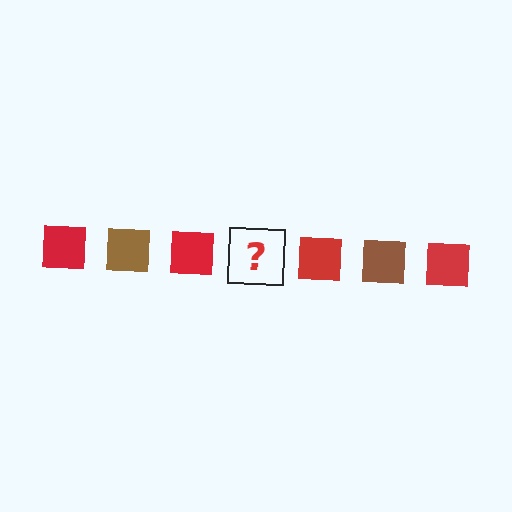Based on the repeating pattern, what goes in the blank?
The blank should be a brown square.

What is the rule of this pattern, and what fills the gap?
The rule is that the pattern cycles through red, brown squares. The gap should be filled with a brown square.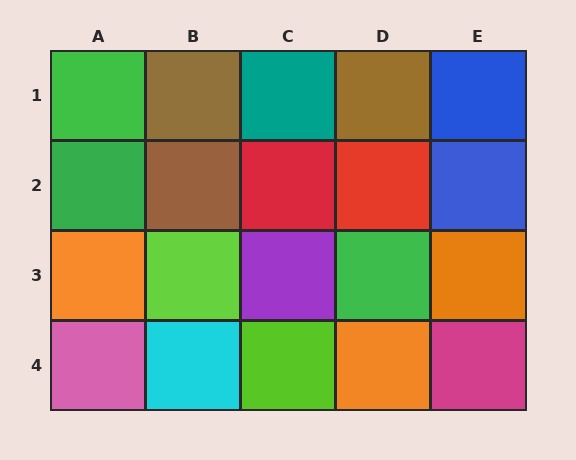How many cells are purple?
1 cell is purple.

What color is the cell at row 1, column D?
Brown.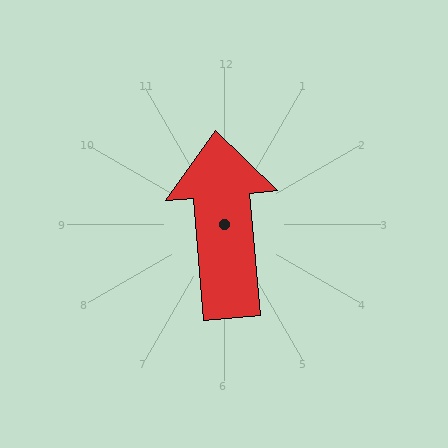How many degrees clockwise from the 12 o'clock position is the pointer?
Approximately 355 degrees.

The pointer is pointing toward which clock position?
Roughly 12 o'clock.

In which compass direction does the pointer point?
North.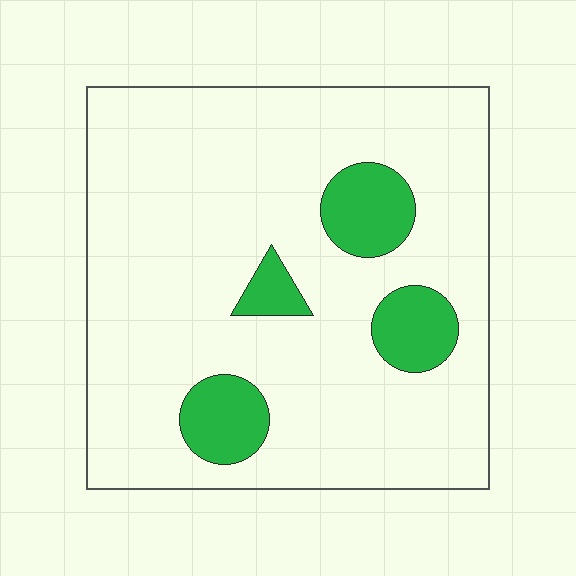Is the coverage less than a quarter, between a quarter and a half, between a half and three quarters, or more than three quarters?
Less than a quarter.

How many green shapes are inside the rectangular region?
4.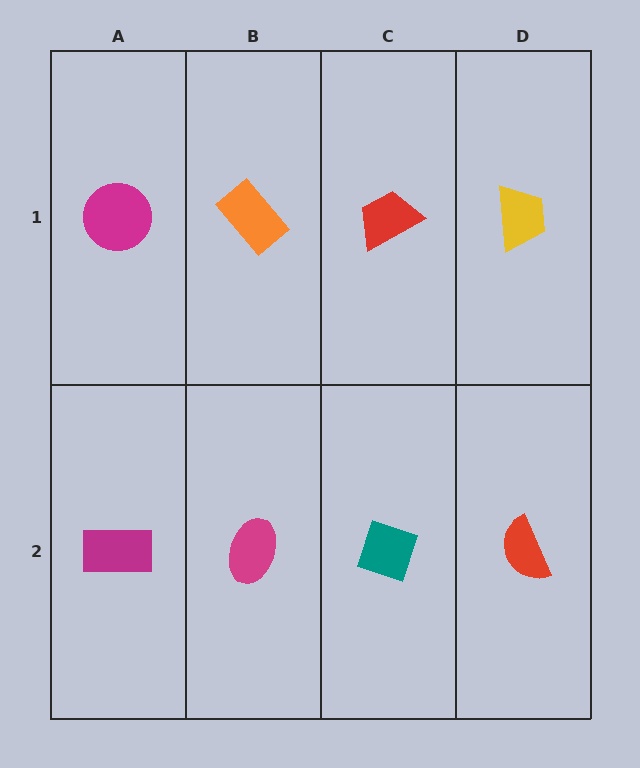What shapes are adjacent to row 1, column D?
A red semicircle (row 2, column D), a red trapezoid (row 1, column C).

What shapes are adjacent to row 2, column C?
A red trapezoid (row 1, column C), a magenta ellipse (row 2, column B), a red semicircle (row 2, column D).